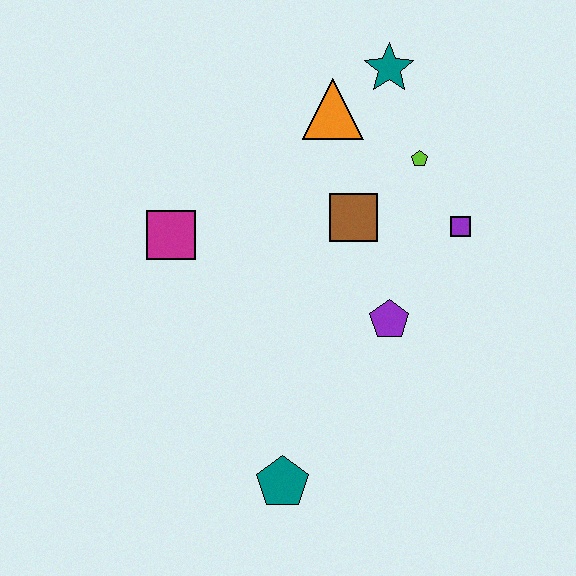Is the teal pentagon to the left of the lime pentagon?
Yes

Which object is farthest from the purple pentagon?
The teal star is farthest from the purple pentagon.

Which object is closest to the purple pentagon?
The brown square is closest to the purple pentagon.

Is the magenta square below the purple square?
Yes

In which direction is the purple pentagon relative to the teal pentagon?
The purple pentagon is above the teal pentagon.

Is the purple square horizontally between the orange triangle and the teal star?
No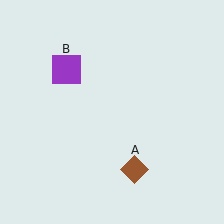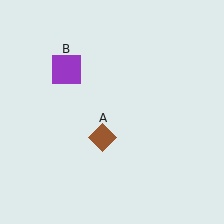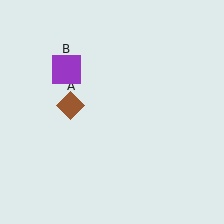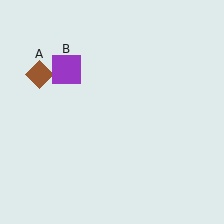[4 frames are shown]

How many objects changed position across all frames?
1 object changed position: brown diamond (object A).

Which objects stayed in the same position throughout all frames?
Purple square (object B) remained stationary.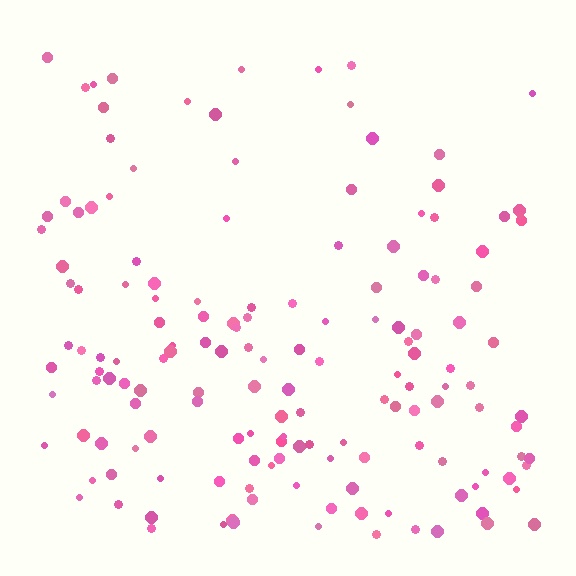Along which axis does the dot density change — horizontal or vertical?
Vertical.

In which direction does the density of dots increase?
From top to bottom, with the bottom side densest.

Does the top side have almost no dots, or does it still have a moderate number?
Still a moderate number, just noticeably fewer than the bottom.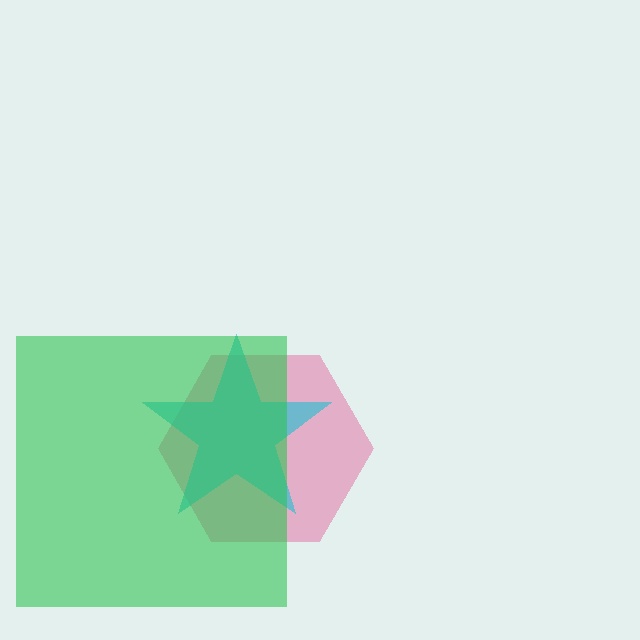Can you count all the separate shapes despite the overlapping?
Yes, there are 3 separate shapes.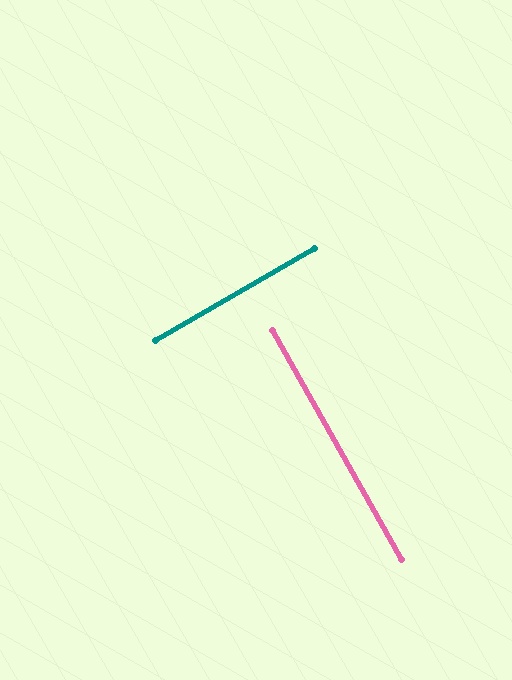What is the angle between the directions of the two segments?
Approximately 89 degrees.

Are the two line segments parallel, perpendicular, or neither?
Perpendicular — they meet at approximately 89°.